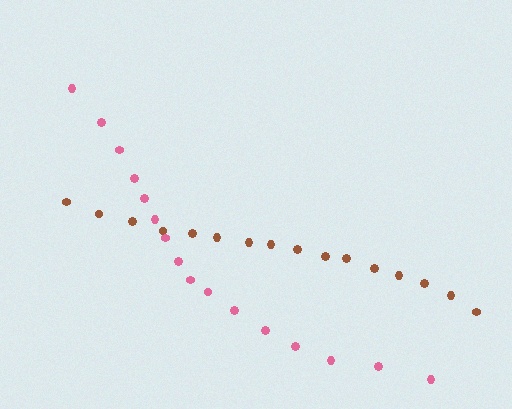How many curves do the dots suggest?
There are 2 distinct paths.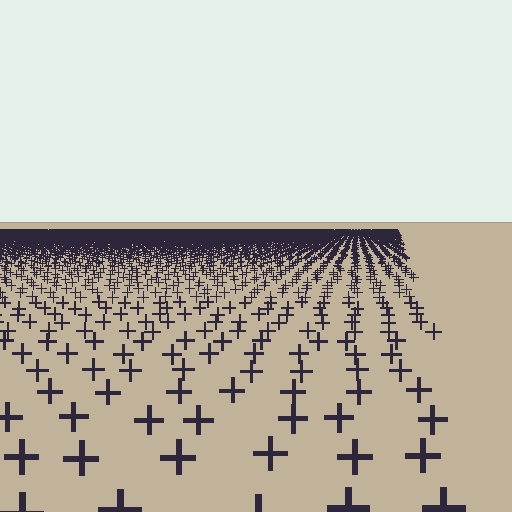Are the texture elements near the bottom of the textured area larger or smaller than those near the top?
Larger. Near the bottom, elements are closer to the viewer and appear at a bigger on-screen size.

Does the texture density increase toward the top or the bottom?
Density increases toward the top.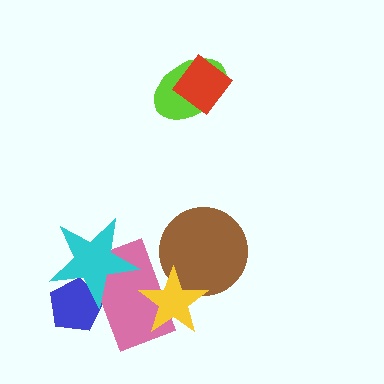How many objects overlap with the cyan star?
2 objects overlap with the cyan star.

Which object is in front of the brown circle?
The yellow star is in front of the brown circle.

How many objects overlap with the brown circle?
1 object overlaps with the brown circle.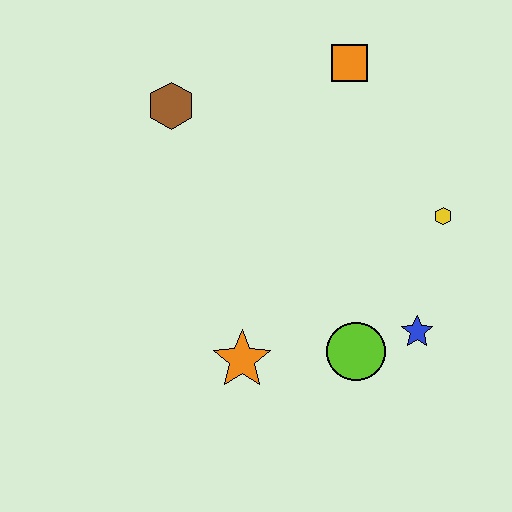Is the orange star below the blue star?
Yes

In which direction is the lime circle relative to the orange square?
The lime circle is below the orange square.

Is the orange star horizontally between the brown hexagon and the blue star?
Yes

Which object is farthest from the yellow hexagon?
The brown hexagon is farthest from the yellow hexagon.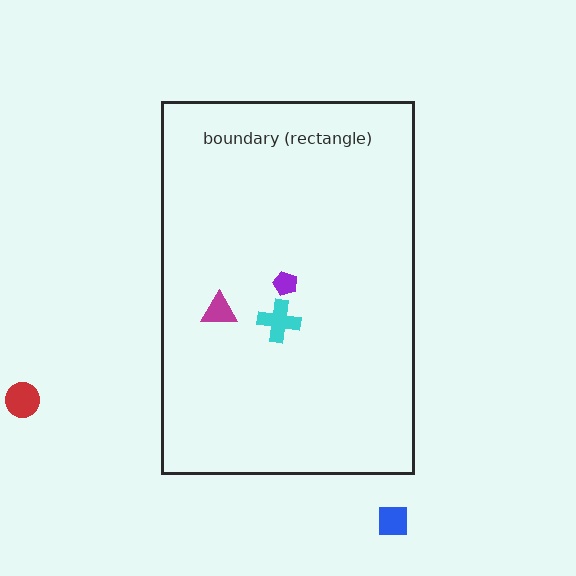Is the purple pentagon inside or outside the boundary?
Inside.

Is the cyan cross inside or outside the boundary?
Inside.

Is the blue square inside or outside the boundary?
Outside.